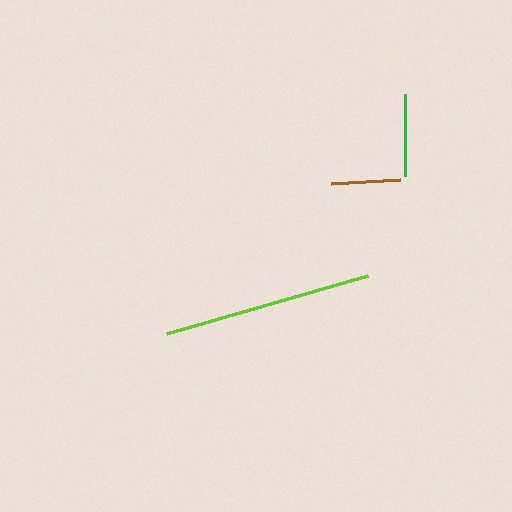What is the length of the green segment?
The green segment is approximately 82 pixels long.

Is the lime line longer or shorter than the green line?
The lime line is longer than the green line.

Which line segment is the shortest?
The brown line is the shortest at approximately 70 pixels.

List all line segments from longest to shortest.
From longest to shortest: lime, green, brown.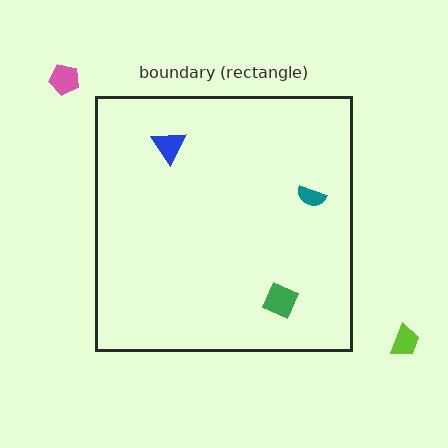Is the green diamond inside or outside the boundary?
Inside.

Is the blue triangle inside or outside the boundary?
Inside.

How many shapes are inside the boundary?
3 inside, 2 outside.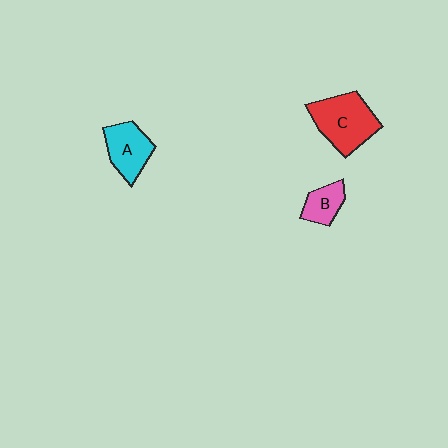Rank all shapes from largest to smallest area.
From largest to smallest: C (red), A (cyan), B (pink).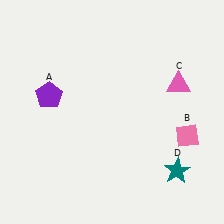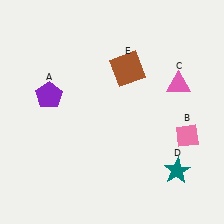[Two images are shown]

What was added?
A brown square (E) was added in Image 2.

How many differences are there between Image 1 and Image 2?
There is 1 difference between the two images.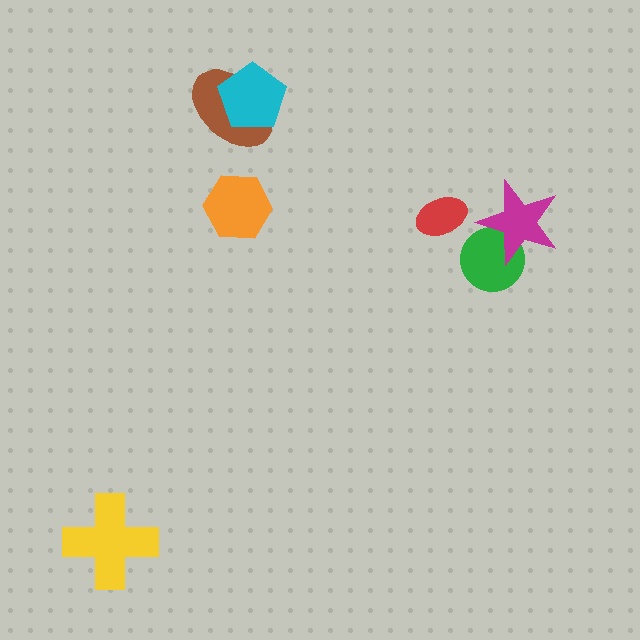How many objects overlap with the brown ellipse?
1 object overlaps with the brown ellipse.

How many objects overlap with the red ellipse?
0 objects overlap with the red ellipse.